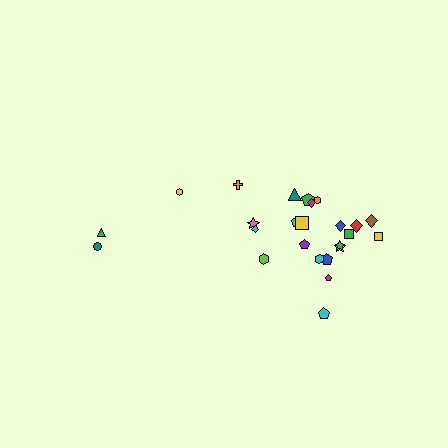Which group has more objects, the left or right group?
The right group.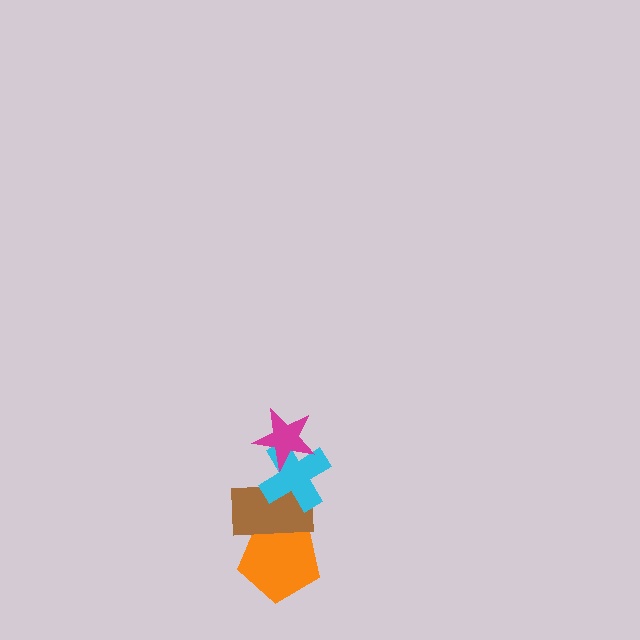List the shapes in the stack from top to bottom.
From top to bottom: the magenta star, the cyan cross, the brown rectangle, the orange pentagon.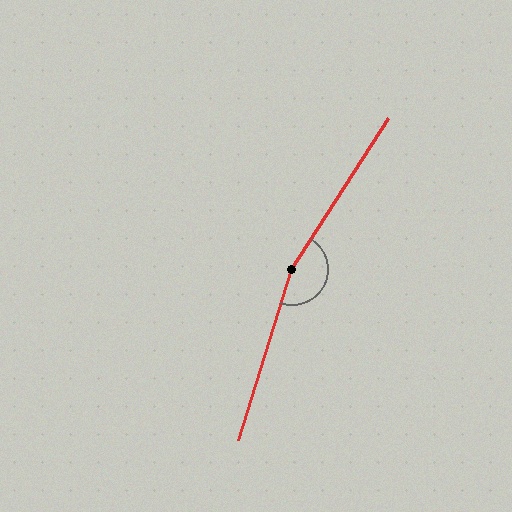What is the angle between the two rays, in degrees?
Approximately 165 degrees.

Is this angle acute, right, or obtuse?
It is obtuse.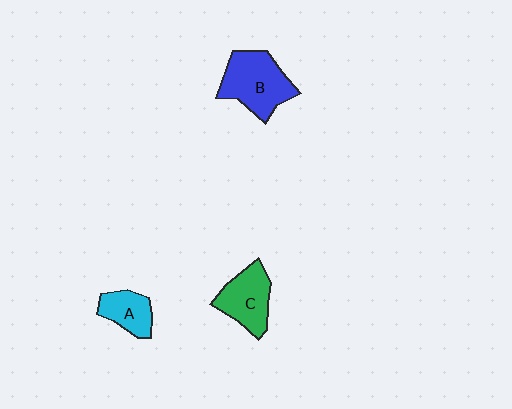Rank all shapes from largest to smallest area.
From largest to smallest: B (blue), C (green), A (cyan).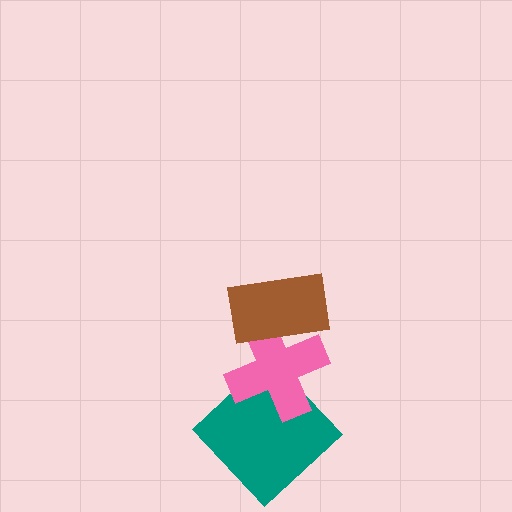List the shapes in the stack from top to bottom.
From top to bottom: the brown rectangle, the pink cross, the teal diamond.